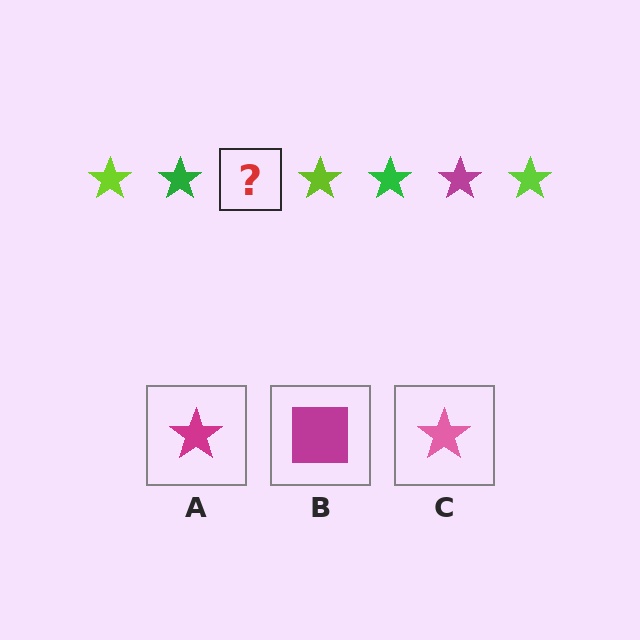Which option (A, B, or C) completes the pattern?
A.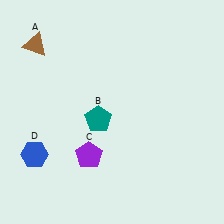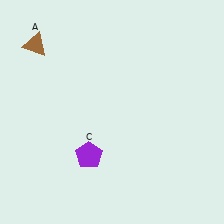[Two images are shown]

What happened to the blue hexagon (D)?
The blue hexagon (D) was removed in Image 2. It was in the bottom-left area of Image 1.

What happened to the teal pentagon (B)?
The teal pentagon (B) was removed in Image 2. It was in the bottom-left area of Image 1.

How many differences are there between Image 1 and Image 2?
There are 2 differences between the two images.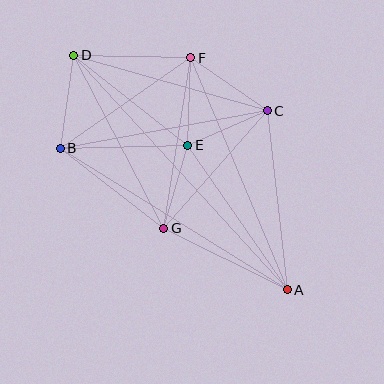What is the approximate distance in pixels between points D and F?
The distance between D and F is approximately 117 pixels.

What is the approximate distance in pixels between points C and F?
The distance between C and F is approximately 93 pixels.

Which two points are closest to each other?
Points C and E are closest to each other.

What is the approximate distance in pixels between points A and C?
The distance between A and C is approximately 180 pixels.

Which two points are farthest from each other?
Points A and D are farthest from each other.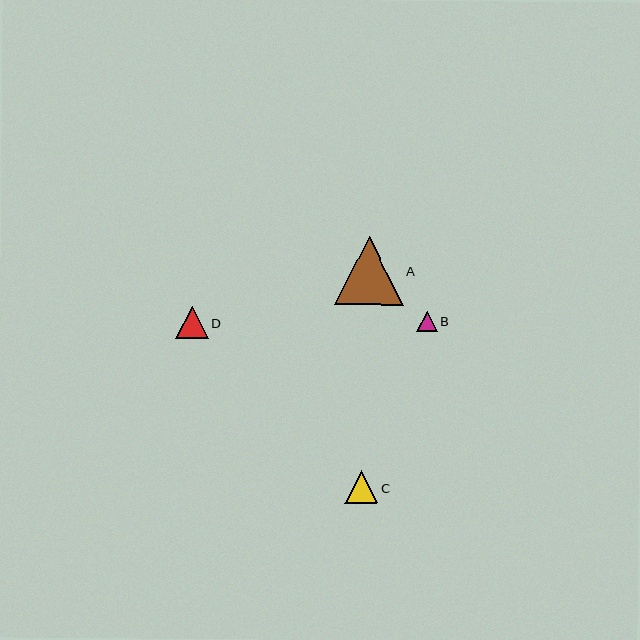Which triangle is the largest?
Triangle A is the largest with a size of approximately 68 pixels.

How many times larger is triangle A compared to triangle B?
Triangle A is approximately 3.4 times the size of triangle B.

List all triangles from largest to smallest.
From largest to smallest: A, D, C, B.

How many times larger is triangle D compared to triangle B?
Triangle D is approximately 1.6 times the size of triangle B.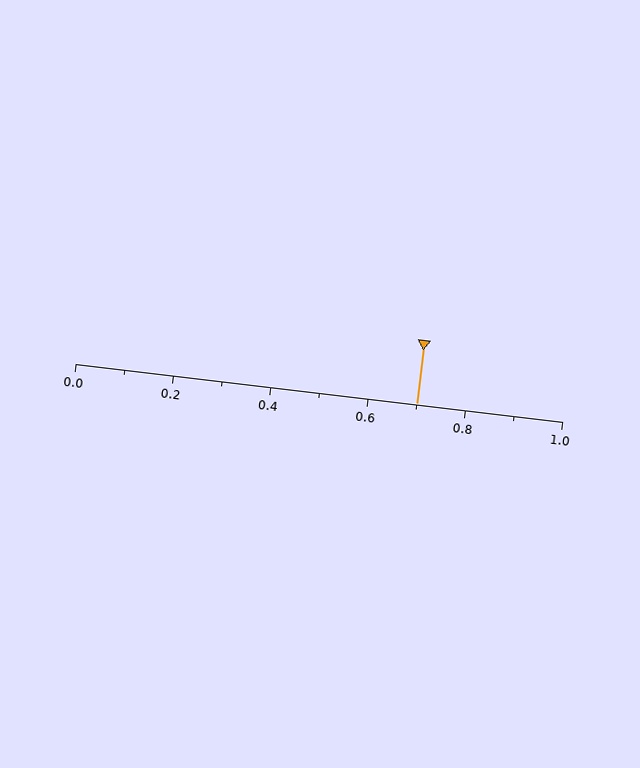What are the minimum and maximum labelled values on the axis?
The axis runs from 0.0 to 1.0.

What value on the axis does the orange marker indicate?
The marker indicates approximately 0.7.